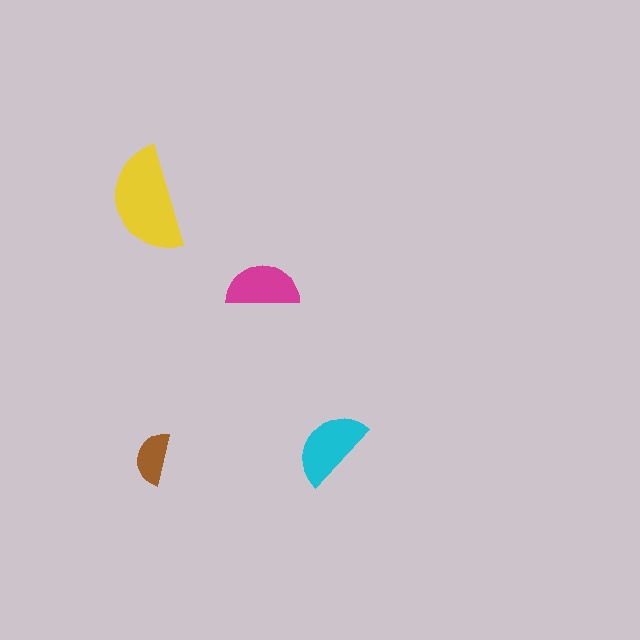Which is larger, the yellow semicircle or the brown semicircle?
The yellow one.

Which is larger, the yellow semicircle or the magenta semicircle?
The yellow one.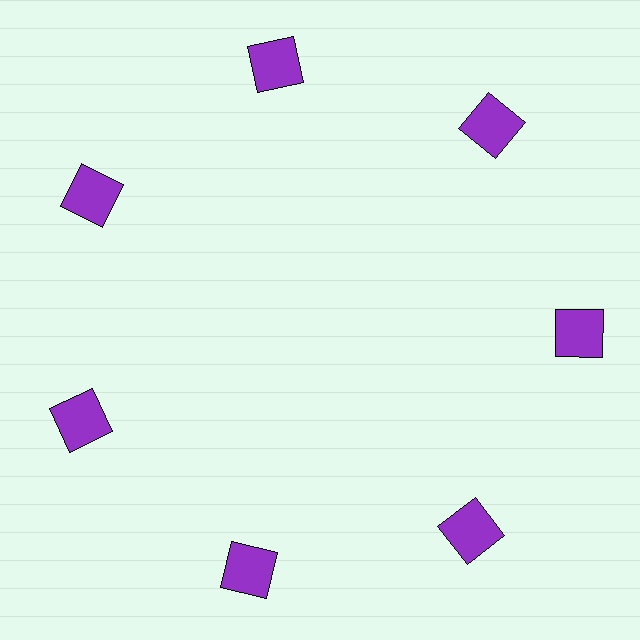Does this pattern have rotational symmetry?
Yes, this pattern has 7-fold rotational symmetry. It looks the same after rotating 51 degrees around the center.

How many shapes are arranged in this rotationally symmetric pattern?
There are 7 shapes, arranged in 7 groups of 1.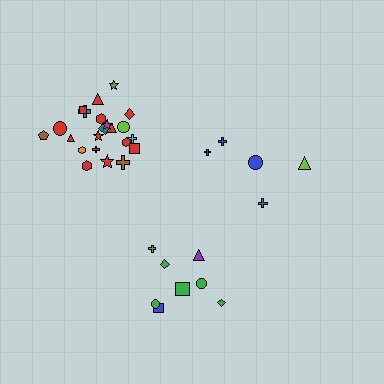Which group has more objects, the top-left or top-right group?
The top-left group.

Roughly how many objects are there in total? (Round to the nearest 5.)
Roughly 35 objects in total.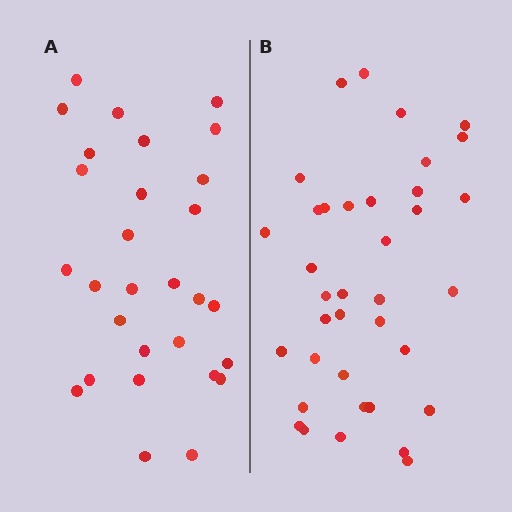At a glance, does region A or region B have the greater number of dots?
Region B (the right region) has more dots.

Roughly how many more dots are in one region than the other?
Region B has roughly 8 or so more dots than region A.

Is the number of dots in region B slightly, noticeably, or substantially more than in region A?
Region B has noticeably more, but not dramatically so. The ratio is roughly 1.3 to 1.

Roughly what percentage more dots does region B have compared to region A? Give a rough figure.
About 30% more.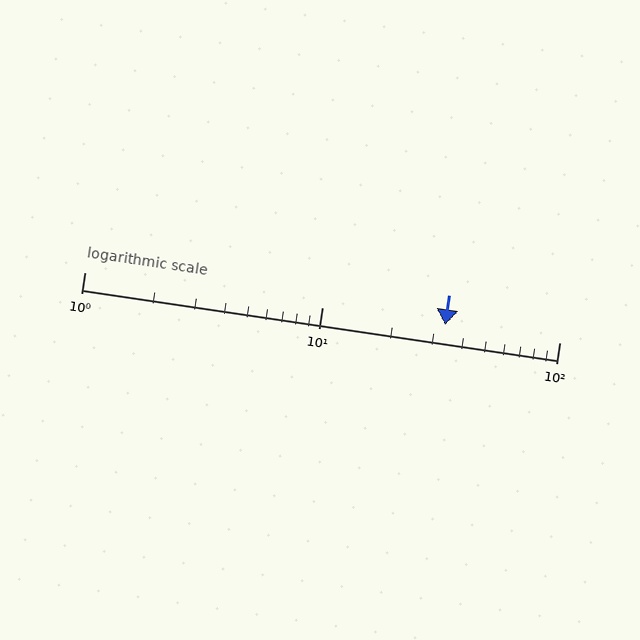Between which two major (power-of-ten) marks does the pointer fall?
The pointer is between 10 and 100.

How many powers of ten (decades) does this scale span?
The scale spans 2 decades, from 1 to 100.